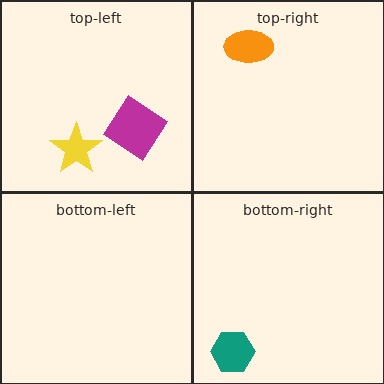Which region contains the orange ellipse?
The top-right region.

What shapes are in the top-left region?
The yellow star, the magenta diamond.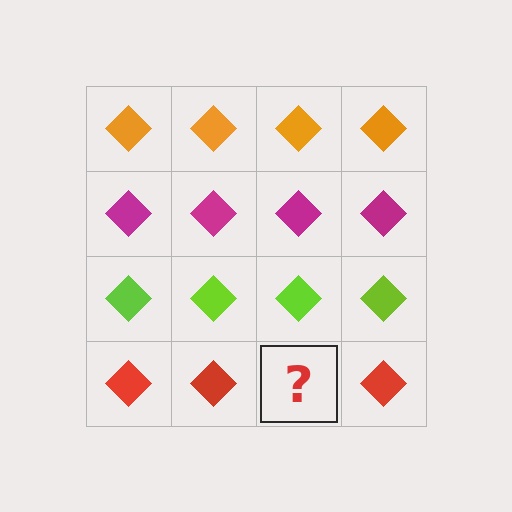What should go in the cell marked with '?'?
The missing cell should contain a red diamond.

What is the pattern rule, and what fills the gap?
The rule is that each row has a consistent color. The gap should be filled with a red diamond.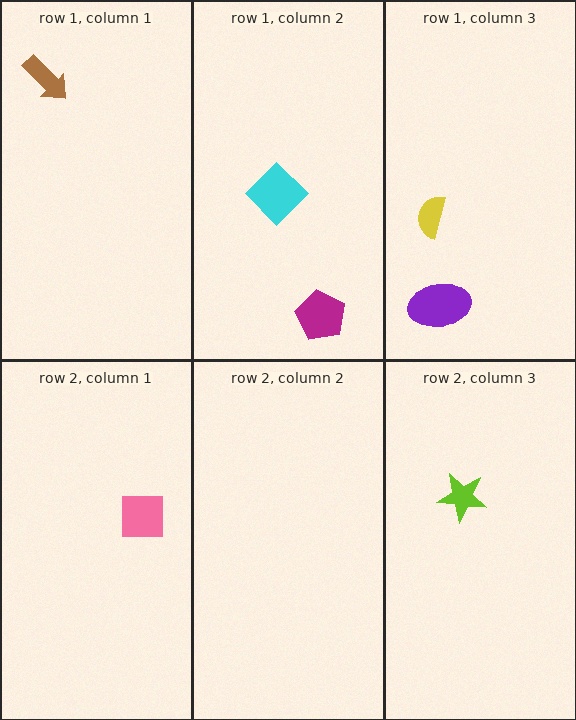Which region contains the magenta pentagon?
The row 1, column 2 region.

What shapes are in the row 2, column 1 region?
The pink square.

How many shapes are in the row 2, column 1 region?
1.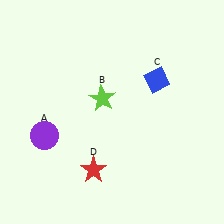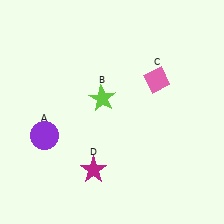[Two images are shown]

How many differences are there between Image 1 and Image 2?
There are 2 differences between the two images.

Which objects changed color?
C changed from blue to pink. D changed from red to magenta.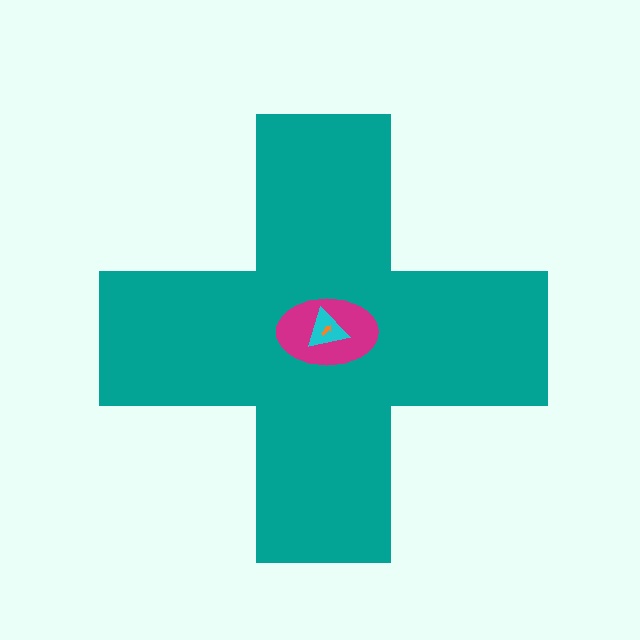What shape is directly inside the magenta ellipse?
The cyan triangle.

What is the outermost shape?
The teal cross.